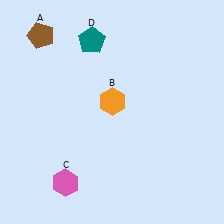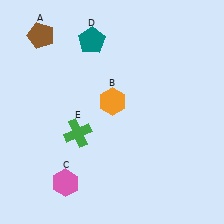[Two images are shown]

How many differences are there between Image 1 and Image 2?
There is 1 difference between the two images.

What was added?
A green cross (E) was added in Image 2.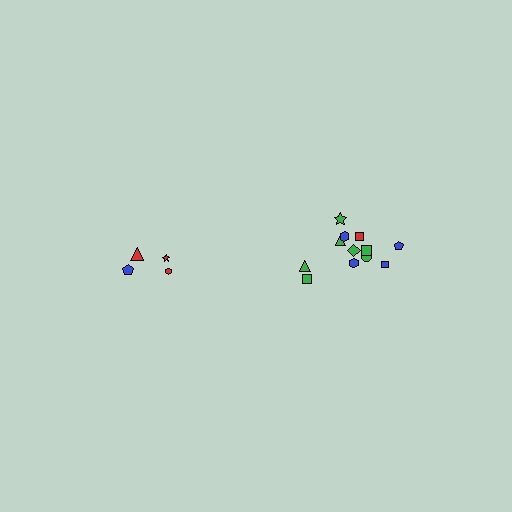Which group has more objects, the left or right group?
The right group.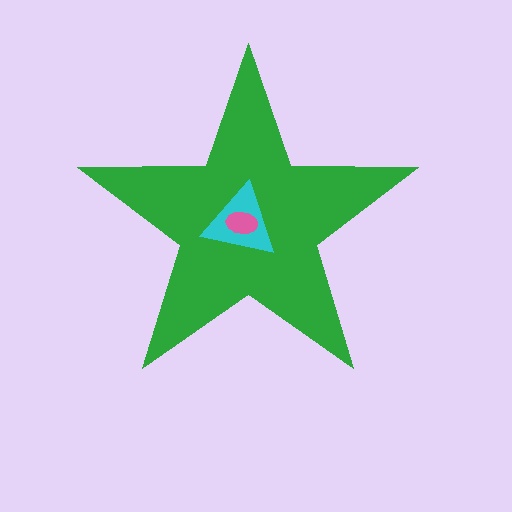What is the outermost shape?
The green star.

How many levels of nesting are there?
3.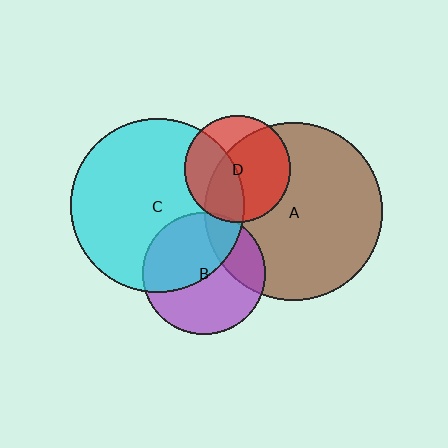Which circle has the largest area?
Circle A (brown).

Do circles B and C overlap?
Yes.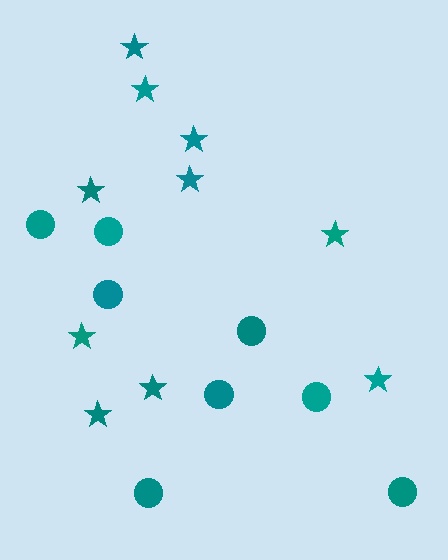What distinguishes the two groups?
There are 2 groups: one group of circles (8) and one group of stars (10).